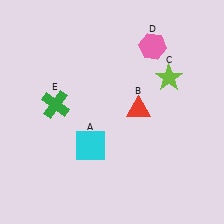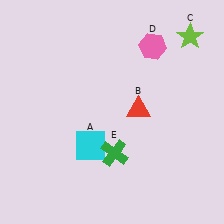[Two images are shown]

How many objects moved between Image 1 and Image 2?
2 objects moved between the two images.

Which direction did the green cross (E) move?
The green cross (E) moved right.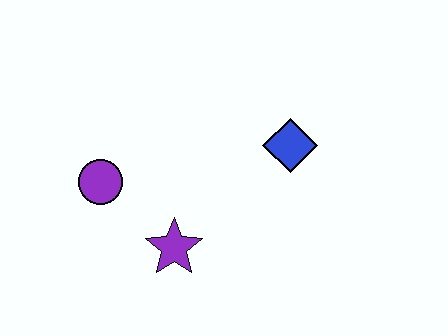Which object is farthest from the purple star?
The blue diamond is farthest from the purple star.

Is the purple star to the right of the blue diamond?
No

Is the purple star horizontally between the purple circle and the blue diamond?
Yes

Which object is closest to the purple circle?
The purple star is closest to the purple circle.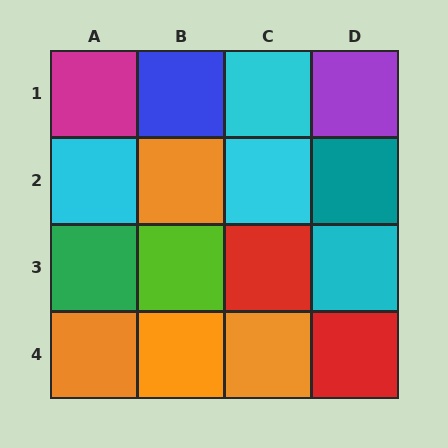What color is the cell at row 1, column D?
Purple.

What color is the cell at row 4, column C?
Orange.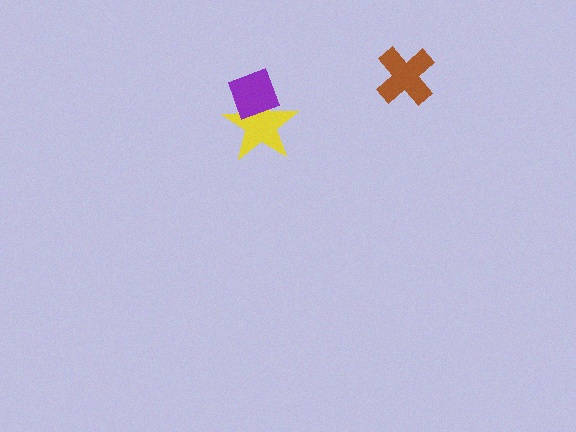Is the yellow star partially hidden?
Yes, it is partially covered by another shape.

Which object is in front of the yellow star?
The purple diamond is in front of the yellow star.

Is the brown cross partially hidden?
No, no other shape covers it.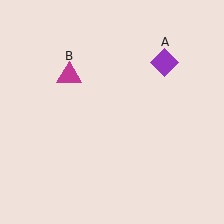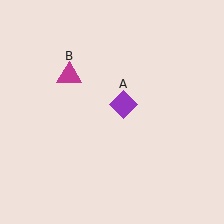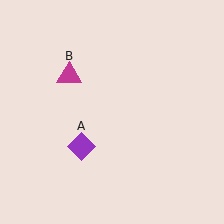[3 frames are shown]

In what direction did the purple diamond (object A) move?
The purple diamond (object A) moved down and to the left.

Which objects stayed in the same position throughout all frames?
Magenta triangle (object B) remained stationary.